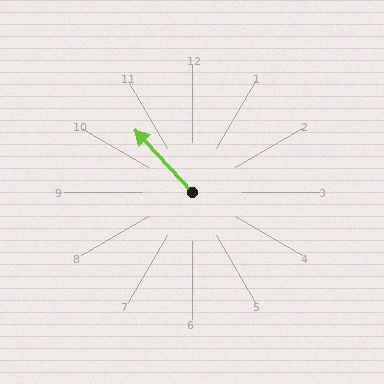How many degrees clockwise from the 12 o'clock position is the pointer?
Approximately 317 degrees.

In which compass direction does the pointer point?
Northwest.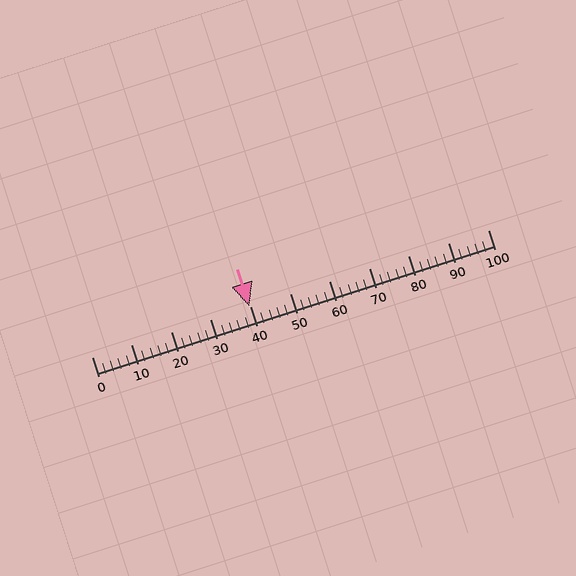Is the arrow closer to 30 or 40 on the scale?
The arrow is closer to 40.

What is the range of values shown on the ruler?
The ruler shows values from 0 to 100.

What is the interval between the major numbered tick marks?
The major tick marks are spaced 10 units apart.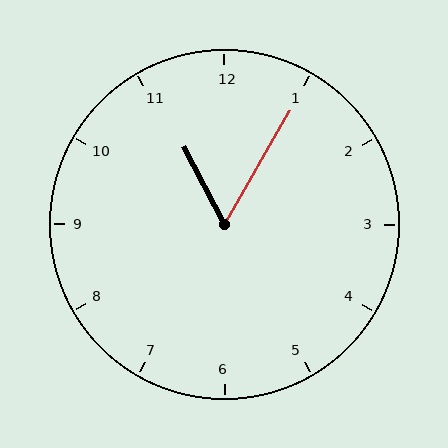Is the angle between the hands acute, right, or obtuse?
It is acute.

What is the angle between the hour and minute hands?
Approximately 58 degrees.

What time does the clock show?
11:05.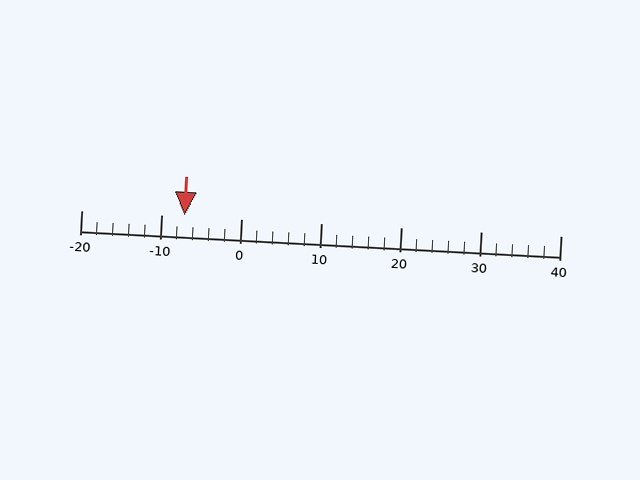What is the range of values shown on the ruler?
The ruler shows values from -20 to 40.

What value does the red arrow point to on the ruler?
The red arrow points to approximately -7.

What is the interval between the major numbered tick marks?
The major tick marks are spaced 10 units apart.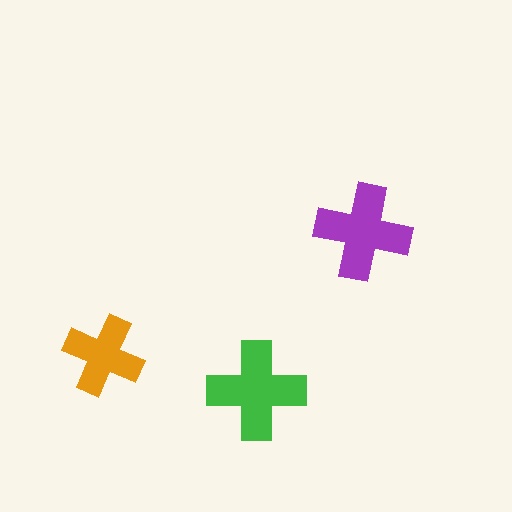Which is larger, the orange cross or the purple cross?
The purple one.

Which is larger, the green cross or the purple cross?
The green one.